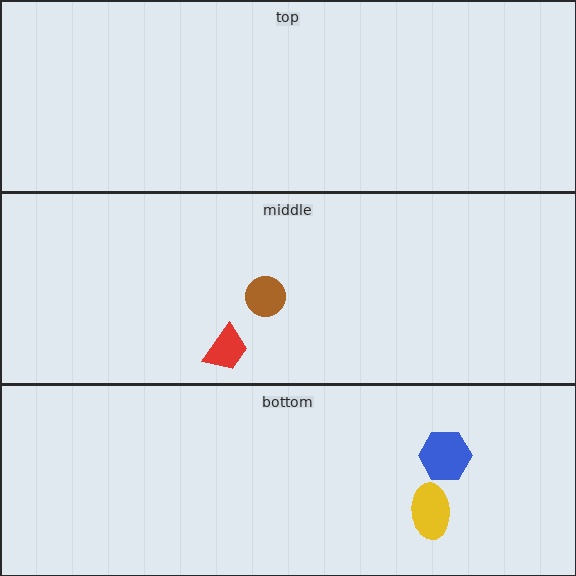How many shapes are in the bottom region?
2.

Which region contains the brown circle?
The middle region.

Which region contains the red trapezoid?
The middle region.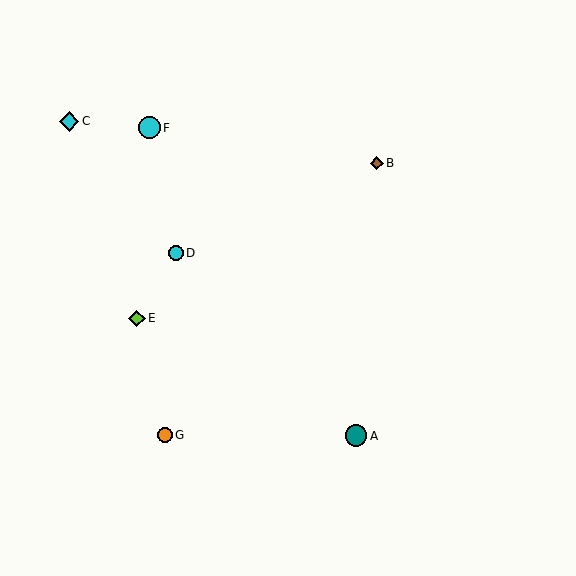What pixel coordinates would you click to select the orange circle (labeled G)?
Click at (165, 435) to select the orange circle G.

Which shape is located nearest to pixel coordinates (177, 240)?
The cyan circle (labeled D) at (176, 253) is nearest to that location.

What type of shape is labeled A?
Shape A is a teal circle.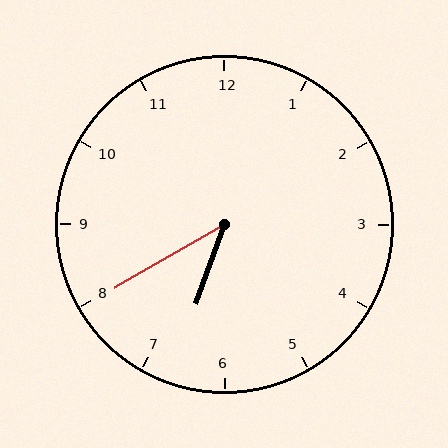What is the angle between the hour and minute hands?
Approximately 40 degrees.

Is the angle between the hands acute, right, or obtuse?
It is acute.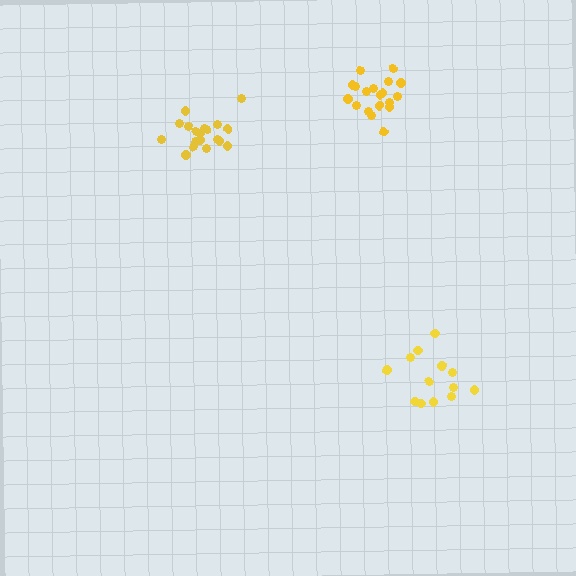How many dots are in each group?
Group 1: 13 dots, Group 2: 19 dots, Group 3: 19 dots (51 total).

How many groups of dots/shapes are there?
There are 3 groups.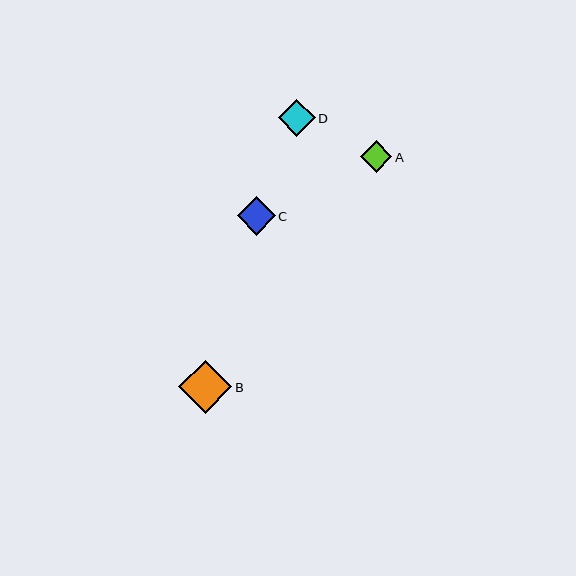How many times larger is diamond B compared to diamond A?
Diamond B is approximately 1.7 times the size of diamond A.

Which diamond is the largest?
Diamond B is the largest with a size of approximately 53 pixels.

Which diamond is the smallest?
Diamond A is the smallest with a size of approximately 31 pixels.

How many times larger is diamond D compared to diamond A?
Diamond D is approximately 1.2 times the size of diamond A.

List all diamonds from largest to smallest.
From largest to smallest: B, C, D, A.